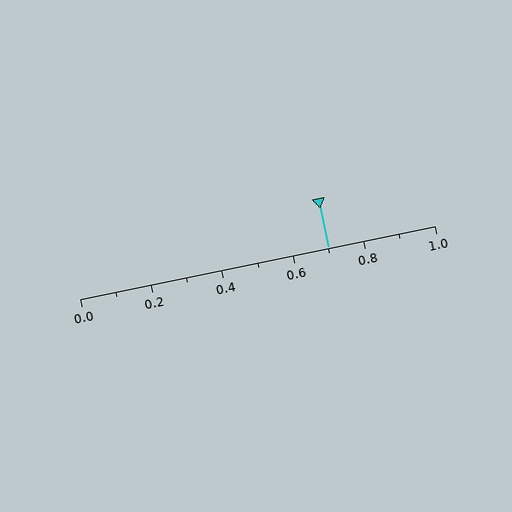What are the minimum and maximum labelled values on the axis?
The axis runs from 0.0 to 1.0.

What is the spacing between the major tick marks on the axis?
The major ticks are spaced 0.2 apart.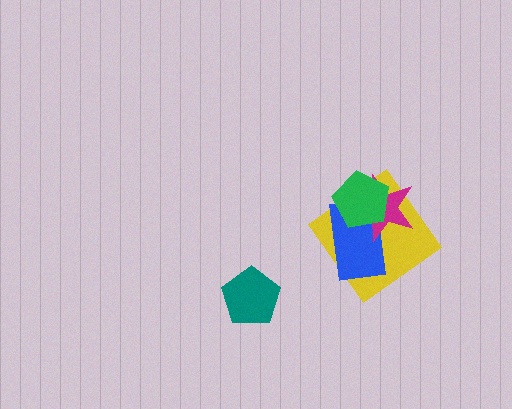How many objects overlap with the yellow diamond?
3 objects overlap with the yellow diamond.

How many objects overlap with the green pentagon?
3 objects overlap with the green pentagon.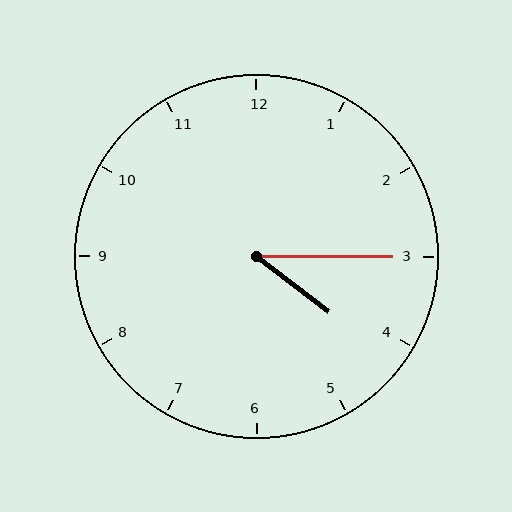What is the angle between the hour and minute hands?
Approximately 38 degrees.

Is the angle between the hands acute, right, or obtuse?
It is acute.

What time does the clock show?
4:15.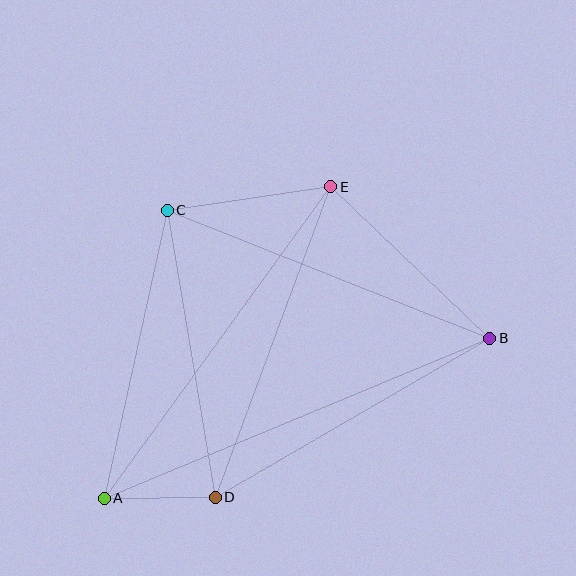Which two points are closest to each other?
Points A and D are closest to each other.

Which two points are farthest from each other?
Points A and B are farthest from each other.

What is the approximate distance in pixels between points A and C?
The distance between A and C is approximately 295 pixels.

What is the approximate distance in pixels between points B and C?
The distance between B and C is approximately 347 pixels.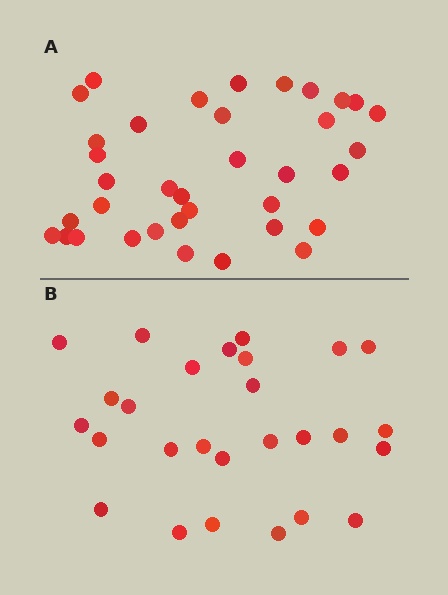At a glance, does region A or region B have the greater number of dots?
Region A (the top region) has more dots.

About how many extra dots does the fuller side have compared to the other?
Region A has roughly 8 or so more dots than region B.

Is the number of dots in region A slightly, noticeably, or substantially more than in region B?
Region A has noticeably more, but not dramatically so. The ratio is roughly 1.3 to 1.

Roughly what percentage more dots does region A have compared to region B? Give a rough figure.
About 35% more.